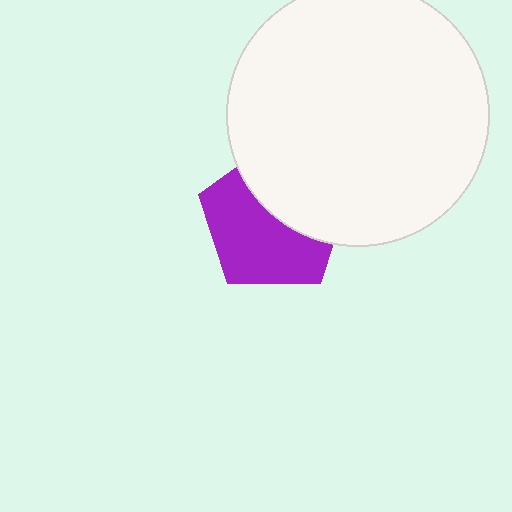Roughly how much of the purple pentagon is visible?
About half of it is visible (roughly 58%).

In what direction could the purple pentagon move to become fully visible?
The purple pentagon could move down. That would shift it out from behind the white circle entirely.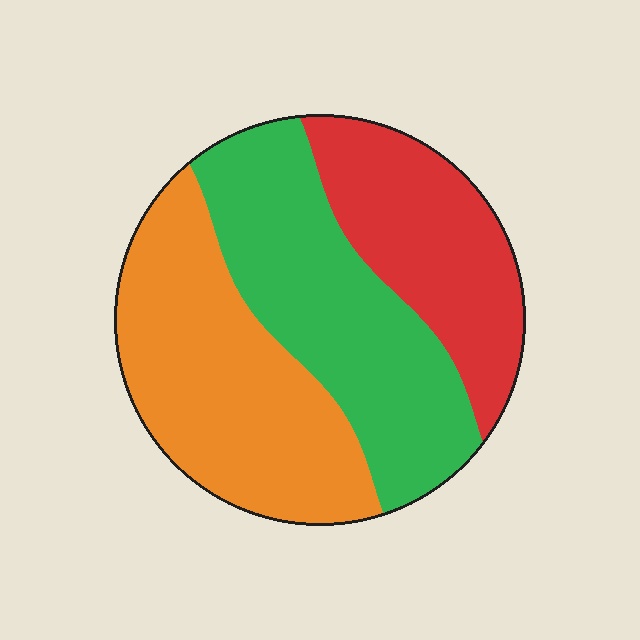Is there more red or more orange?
Orange.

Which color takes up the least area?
Red, at roughly 25%.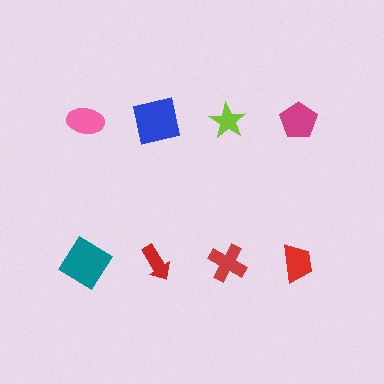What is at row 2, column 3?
A red cross.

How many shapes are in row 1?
4 shapes.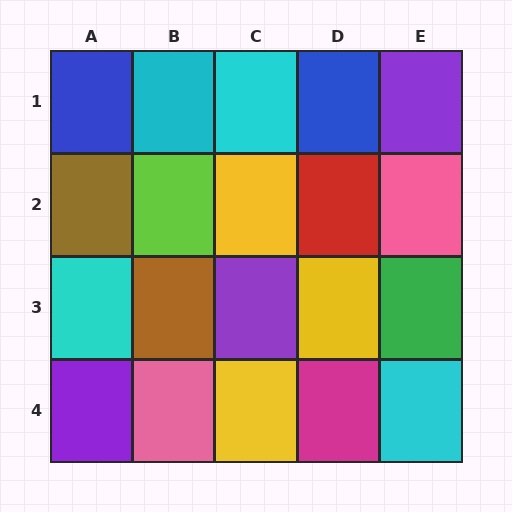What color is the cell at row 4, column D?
Magenta.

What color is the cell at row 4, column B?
Pink.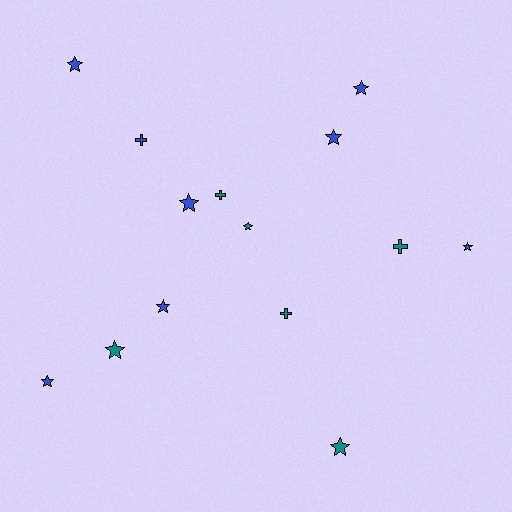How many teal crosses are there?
There are 3 teal crosses.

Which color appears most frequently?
Blue, with 8 objects.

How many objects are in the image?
There are 14 objects.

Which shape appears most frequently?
Star, with 10 objects.